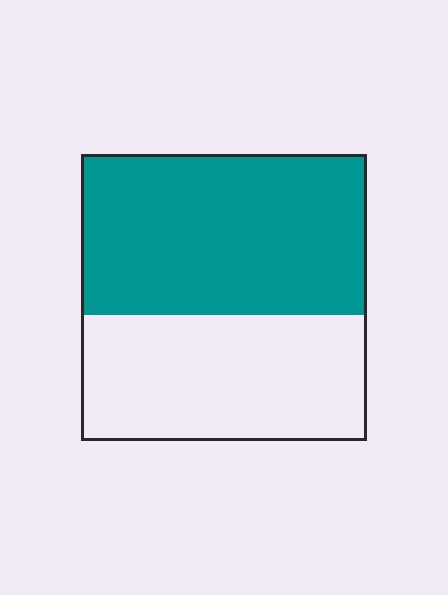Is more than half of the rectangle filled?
Yes.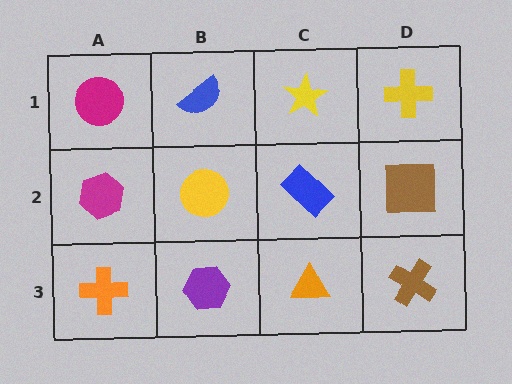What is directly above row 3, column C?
A blue rectangle.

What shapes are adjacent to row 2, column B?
A blue semicircle (row 1, column B), a purple hexagon (row 3, column B), a magenta hexagon (row 2, column A), a blue rectangle (row 2, column C).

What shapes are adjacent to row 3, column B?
A yellow circle (row 2, column B), an orange cross (row 3, column A), an orange triangle (row 3, column C).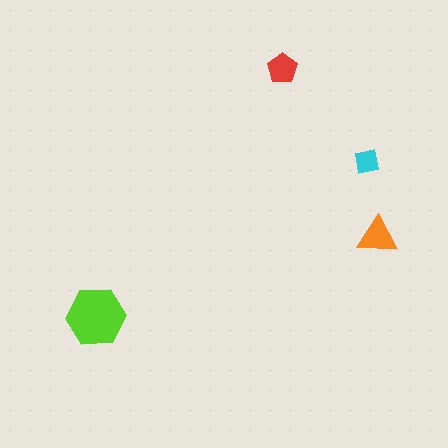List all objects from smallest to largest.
The cyan square, the red pentagon, the orange triangle, the lime hexagon.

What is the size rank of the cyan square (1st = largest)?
4th.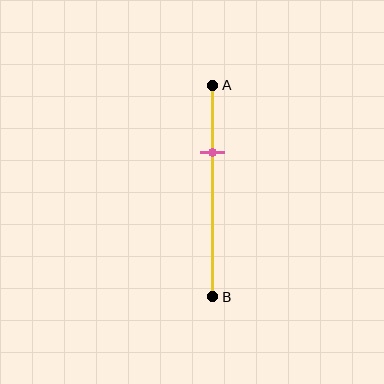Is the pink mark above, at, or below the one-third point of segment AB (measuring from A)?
The pink mark is approximately at the one-third point of segment AB.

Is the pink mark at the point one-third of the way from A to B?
Yes, the mark is approximately at the one-third point.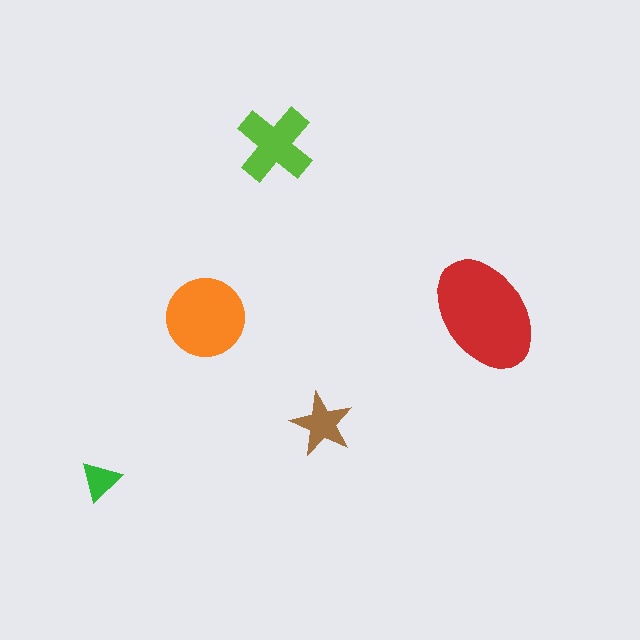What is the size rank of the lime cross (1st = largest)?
3rd.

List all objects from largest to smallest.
The red ellipse, the orange circle, the lime cross, the brown star, the green triangle.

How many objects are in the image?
There are 5 objects in the image.